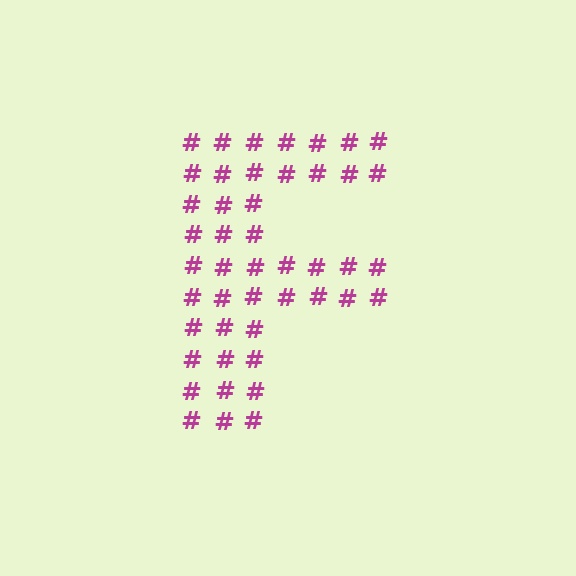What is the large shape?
The large shape is the letter F.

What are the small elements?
The small elements are hash symbols.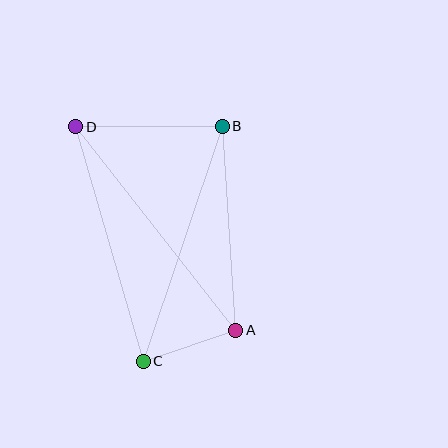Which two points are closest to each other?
Points A and C are closest to each other.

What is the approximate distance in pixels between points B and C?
The distance between B and C is approximately 248 pixels.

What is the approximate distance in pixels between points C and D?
The distance between C and D is approximately 244 pixels.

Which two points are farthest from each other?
Points A and D are farthest from each other.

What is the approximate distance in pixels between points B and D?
The distance between B and D is approximately 146 pixels.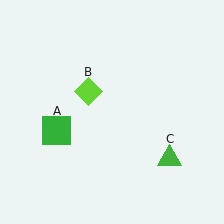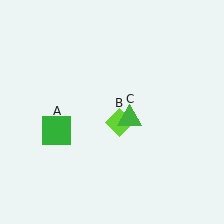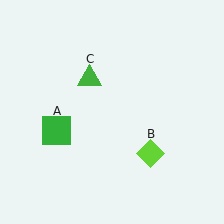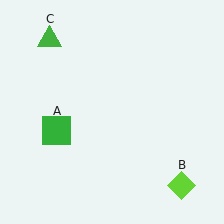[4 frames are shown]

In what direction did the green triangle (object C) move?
The green triangle (object C) moved up and to the left.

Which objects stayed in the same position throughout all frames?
Green square (object A) remained stationary.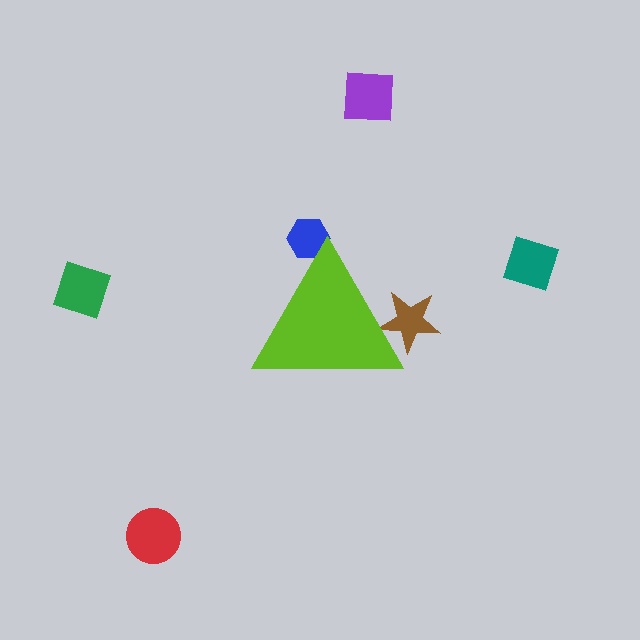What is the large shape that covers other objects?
A lime triangle.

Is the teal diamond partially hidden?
No, the teal diamond is fully visible.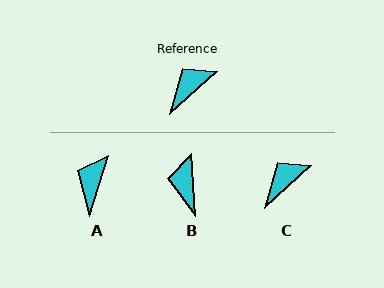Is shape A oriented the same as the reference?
No, it is off by about 30 degrees.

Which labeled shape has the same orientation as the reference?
C.